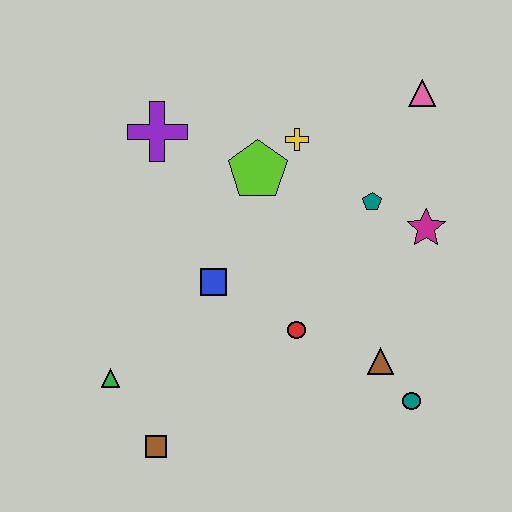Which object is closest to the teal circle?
The brown triangle is closest to the teal circle.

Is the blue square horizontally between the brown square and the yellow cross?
Yes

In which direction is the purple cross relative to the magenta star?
The purple cross is to the left of the magenta star.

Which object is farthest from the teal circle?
The purple cross is farthest from the teal circle.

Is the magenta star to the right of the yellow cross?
Yes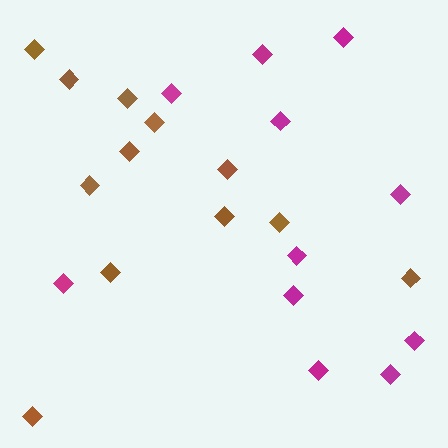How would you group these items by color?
There are 2 groups: one group of magenta diamonds (11) and one group of brown diamonds (12).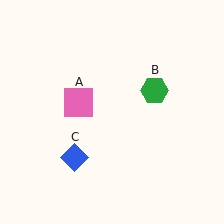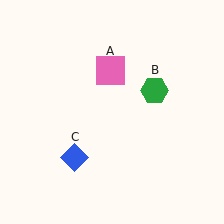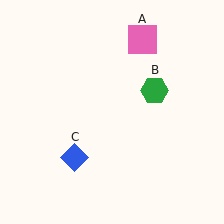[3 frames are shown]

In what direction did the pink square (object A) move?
The pink square (object A) moved up and to the right.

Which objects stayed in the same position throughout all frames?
Green hexagon (object B) and blue diamond (object C) remained stationary.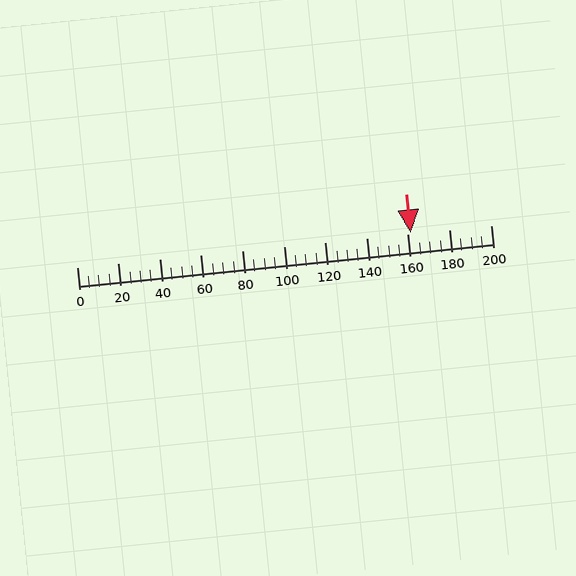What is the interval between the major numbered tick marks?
The major tick marks are spaced 20 units apart.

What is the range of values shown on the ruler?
The ruler shows values from 0 to 200.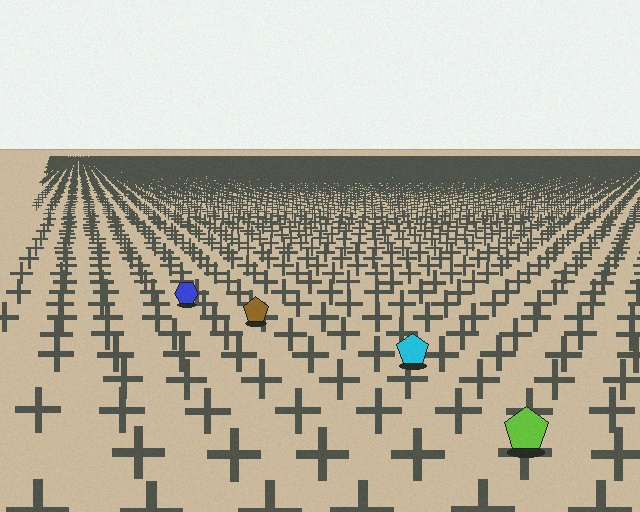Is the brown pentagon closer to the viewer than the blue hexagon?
Yes. The brown pentagon is closer — you can tell from the texture gradient: the ground texture is coarser near it.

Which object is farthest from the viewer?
The blue hexagon is farthest from the viewer. It appears smaller and the ground texture around it is denser.